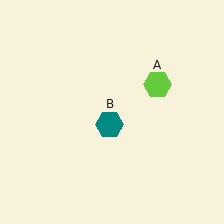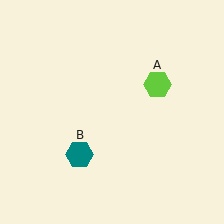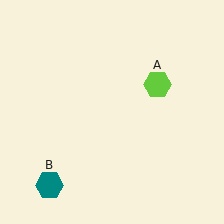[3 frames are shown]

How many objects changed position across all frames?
1 object changed position: teal hexagon (object B).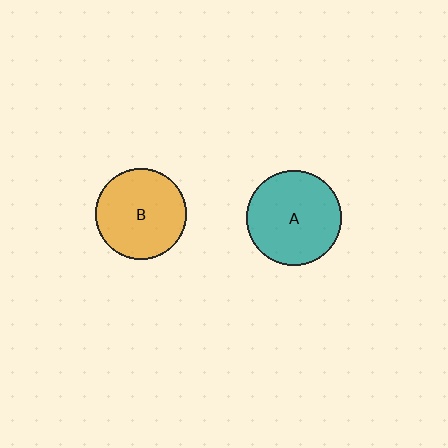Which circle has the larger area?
Circle A (teal).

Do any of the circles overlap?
No, none of the circles overlap.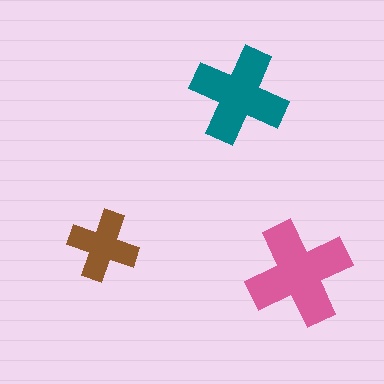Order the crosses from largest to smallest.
the pink one, the teal one, the brown one.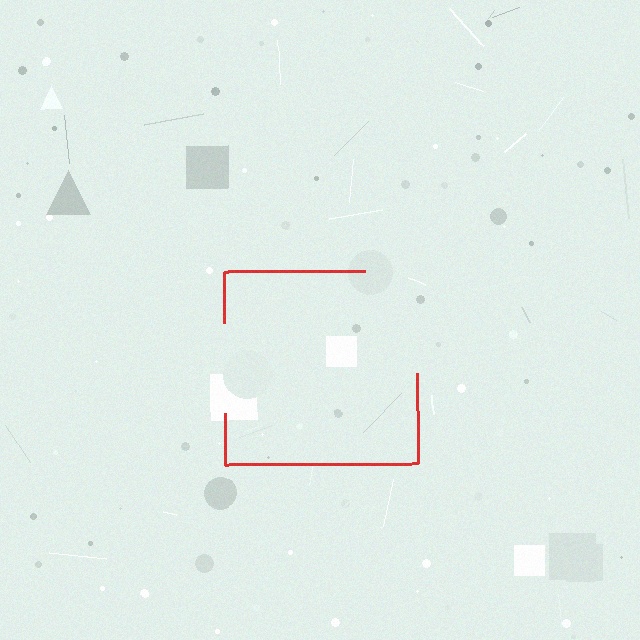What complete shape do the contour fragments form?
The contour fragments form a square.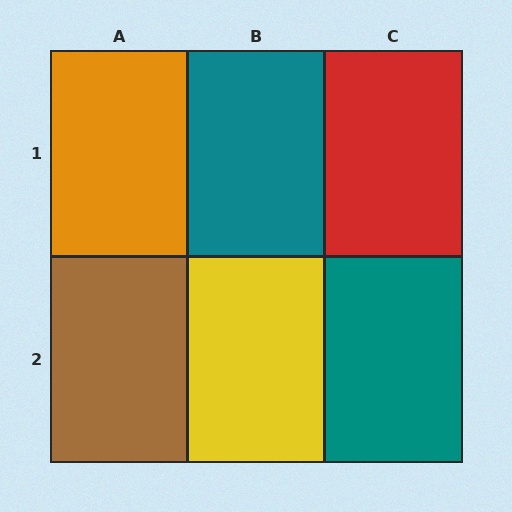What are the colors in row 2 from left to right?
Brown, yellow, teal.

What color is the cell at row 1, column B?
Teal.